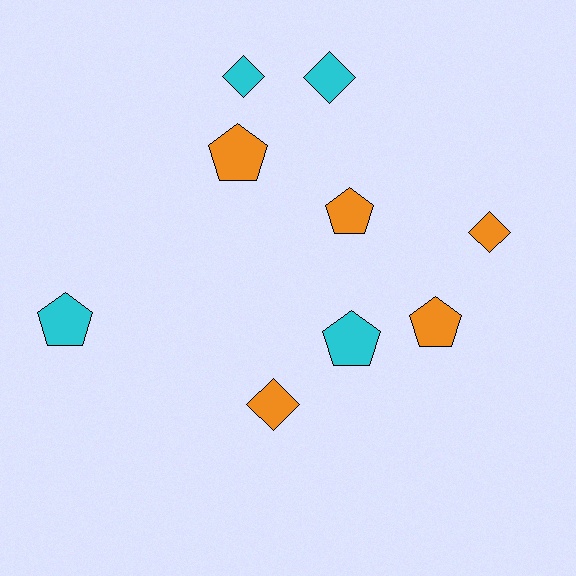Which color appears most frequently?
Orange, with 5 objects.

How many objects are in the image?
There are 9 objects.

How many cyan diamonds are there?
There are 2 cyan diamonds.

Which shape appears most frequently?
Pentagon, with 5 objects.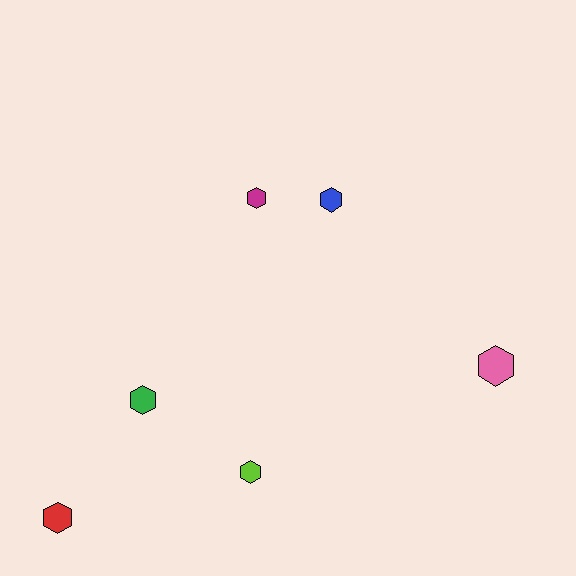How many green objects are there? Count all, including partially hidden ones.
There is 1 green object.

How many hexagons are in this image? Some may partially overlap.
There are 6 hexagons.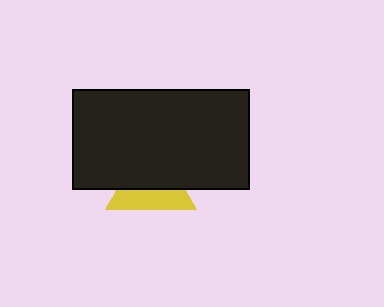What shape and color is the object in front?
The object in front is a black rectangle.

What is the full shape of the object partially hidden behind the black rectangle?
The partially hidden object is a yellow triangle.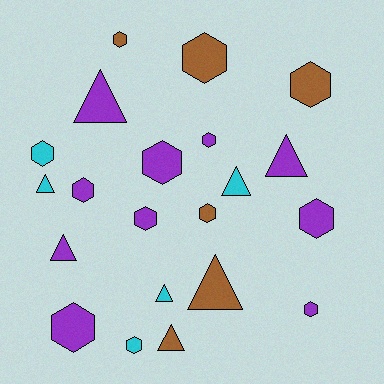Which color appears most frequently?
Purple, with 10 objects.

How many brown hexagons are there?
There are 4 brown hexagons.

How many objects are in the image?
There are 21 objects.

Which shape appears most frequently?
Hexagon, with 13 objects.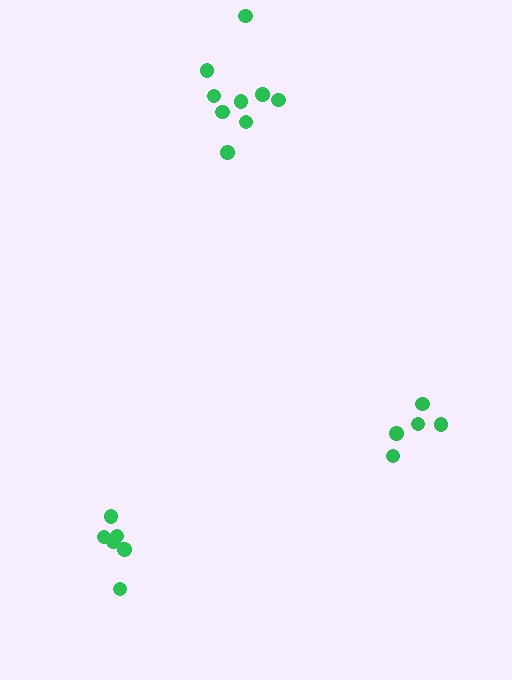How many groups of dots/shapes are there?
There are 3 groups.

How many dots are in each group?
Group 1: 5 dots, Group 2: 9 dots, Group 3: 6 dots (20 total).